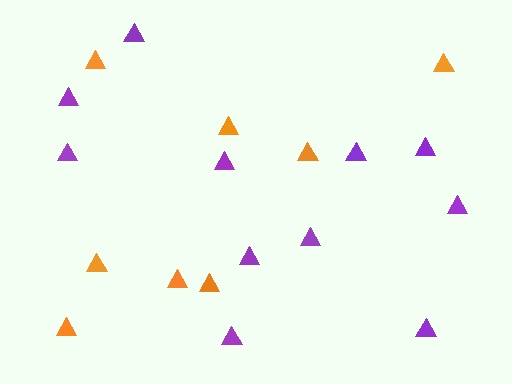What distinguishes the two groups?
There are 2 groups: one group of purple triangles (11) and one group of orange triangles (8).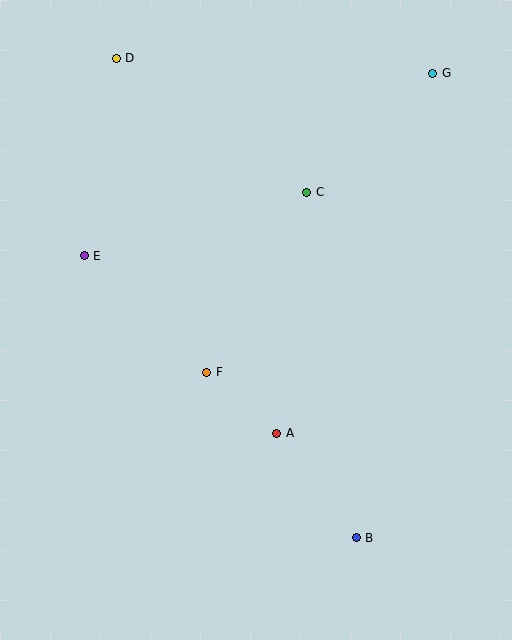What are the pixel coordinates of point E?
Point E is at (84, 256).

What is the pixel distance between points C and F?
The distance between C and F is 206 pixels.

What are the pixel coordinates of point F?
Point F is at (207, 372).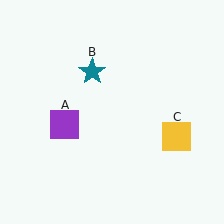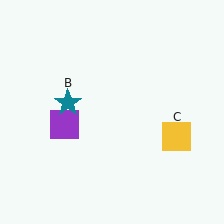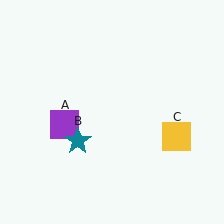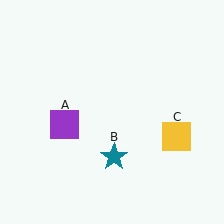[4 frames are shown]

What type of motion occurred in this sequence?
The teal star (object B) rotated counterclockwise around the center of the scene.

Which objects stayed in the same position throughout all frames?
Purple square (object A) and yellow square (object C) remained stationary.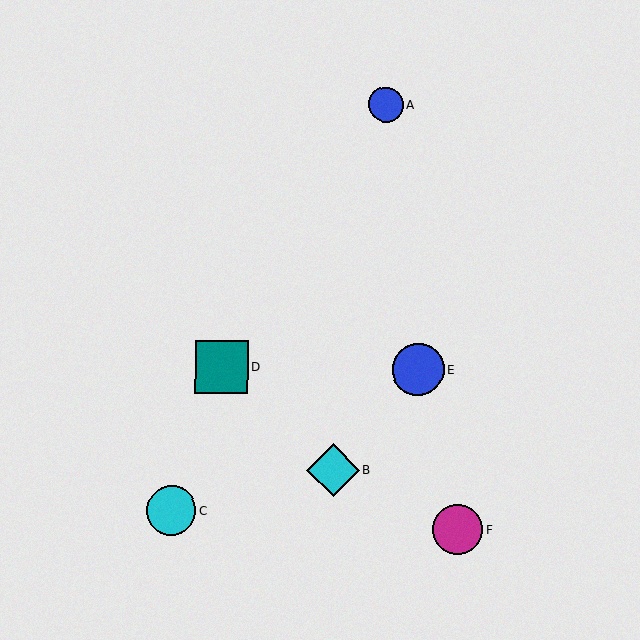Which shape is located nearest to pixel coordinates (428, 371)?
The blue circle (labeled E) at (418, 370) is nearest to that location.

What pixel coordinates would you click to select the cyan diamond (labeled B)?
Click at (333, 470) to select the cyan diamond B.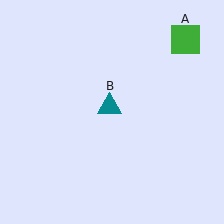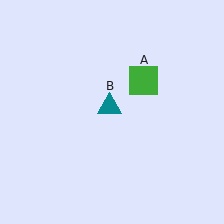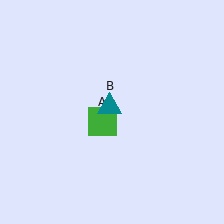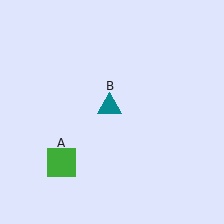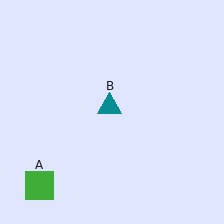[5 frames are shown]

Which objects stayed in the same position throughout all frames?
Teal triangle (object B) remained stationary.